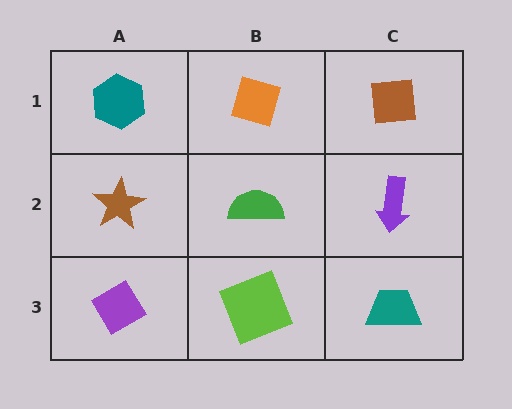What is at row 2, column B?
A green semicircle.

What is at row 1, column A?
A teal hexagon.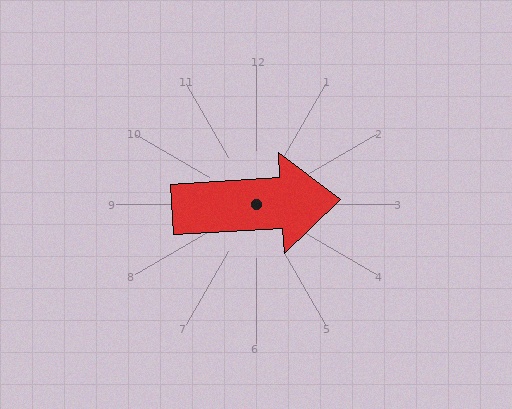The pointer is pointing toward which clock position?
Roughly 3 o'clock.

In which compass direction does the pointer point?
East.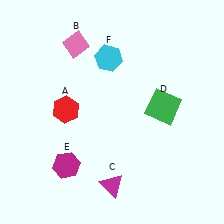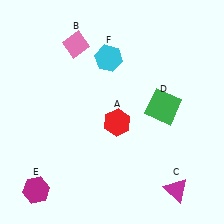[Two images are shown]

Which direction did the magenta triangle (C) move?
The magenta triangle (C) moved right.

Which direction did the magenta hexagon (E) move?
The magenta hexagon (E) moved left.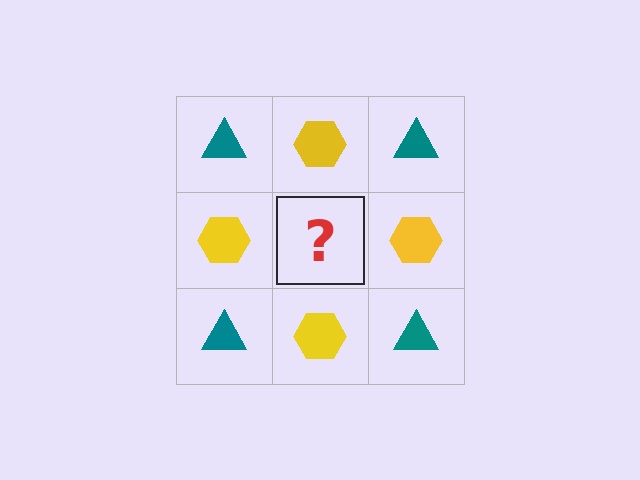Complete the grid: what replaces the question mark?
The question mark should be replaced with a teal triangle.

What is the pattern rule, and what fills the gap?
The rule is that it alternates teal triangle and yellow hexagon in a checkerboard pattern. The gap should be filled with a teal triangle.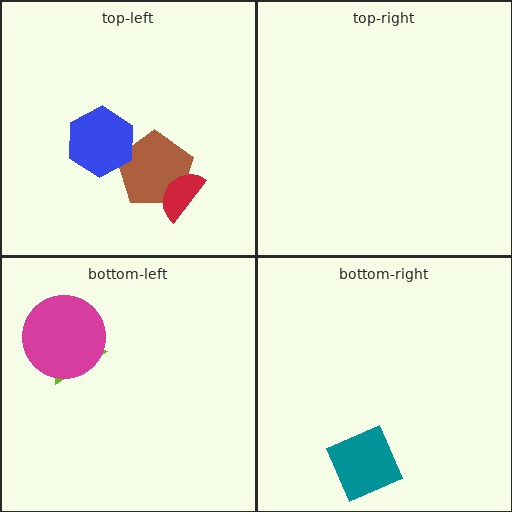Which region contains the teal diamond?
The bottom-right region.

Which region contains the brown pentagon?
The top-left region.